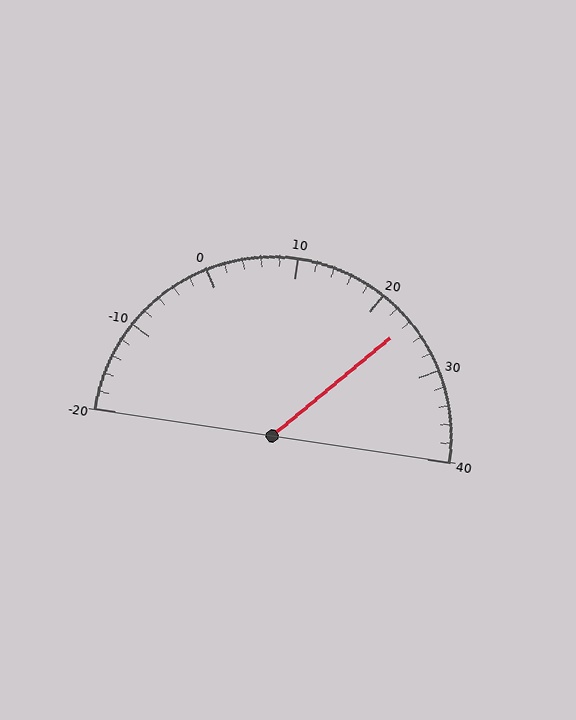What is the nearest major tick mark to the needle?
The nearest major tick mark is 20.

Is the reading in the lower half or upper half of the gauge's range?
The reading is in the upper half of the range (-20 to 40).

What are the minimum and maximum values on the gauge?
The gauge ranges from -20 to 40.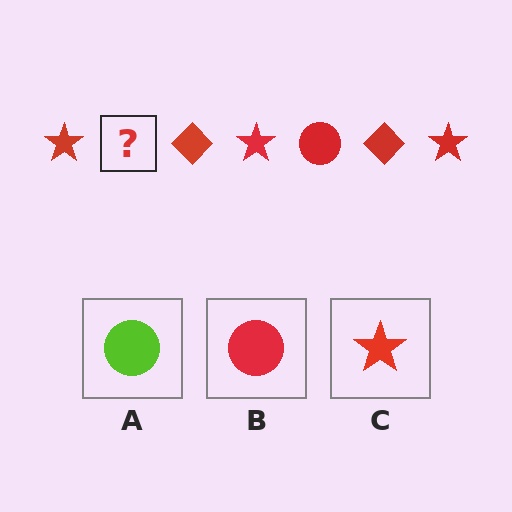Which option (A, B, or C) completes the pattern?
B.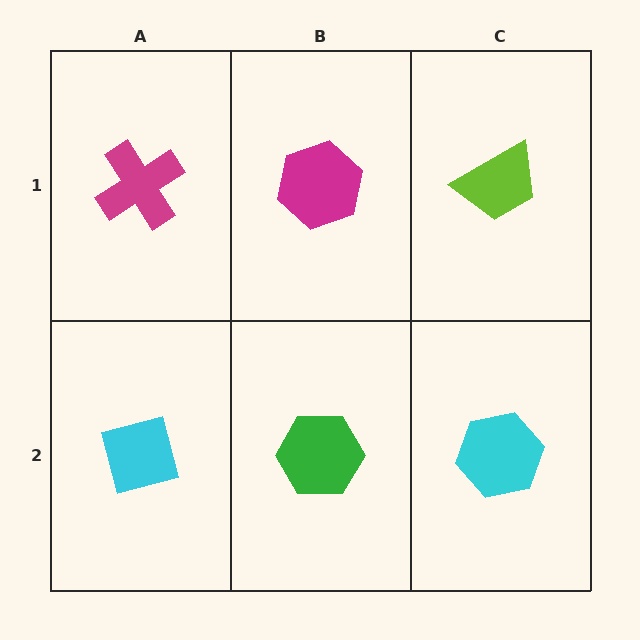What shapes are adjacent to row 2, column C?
A lime trapezoid (row 1, column C), a green hexagon (row 2, column B).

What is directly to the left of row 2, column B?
A cyan diamond.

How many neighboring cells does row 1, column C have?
2.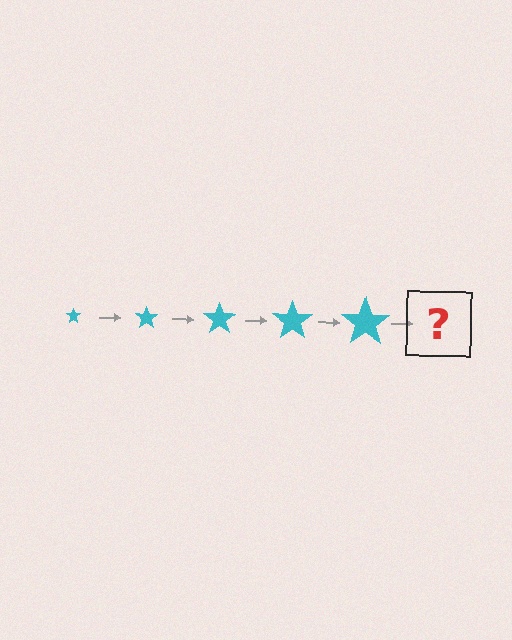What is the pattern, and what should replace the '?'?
The pattern is that the star gets progressively larger each step. The '?' should be a cyan star, larger than the previous one.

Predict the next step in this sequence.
The next step is a cyan star, larger than the previous one.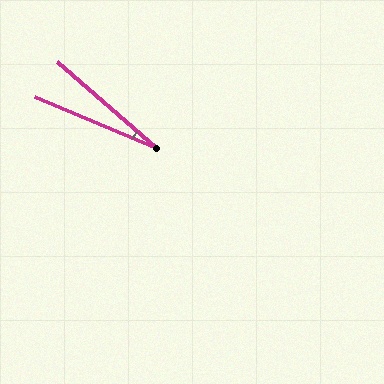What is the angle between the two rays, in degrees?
Approximately 18 degrees.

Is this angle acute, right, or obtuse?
It is acute.